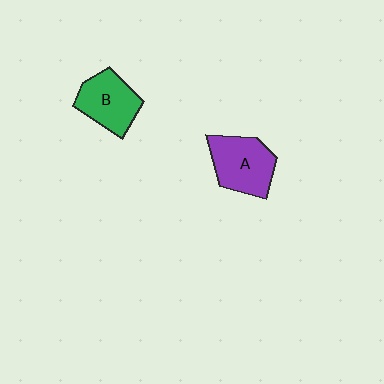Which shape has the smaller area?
Shape B (green).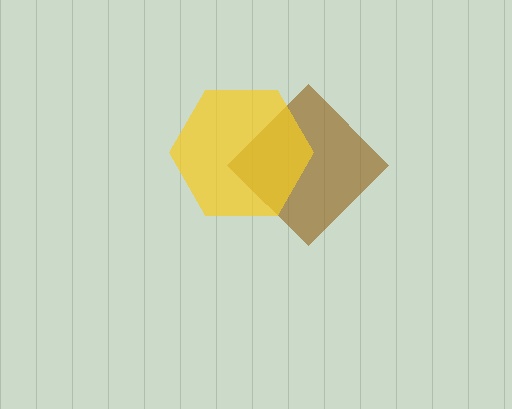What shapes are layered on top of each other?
The layered shapes are: a brown diamond, a yellow hexagon.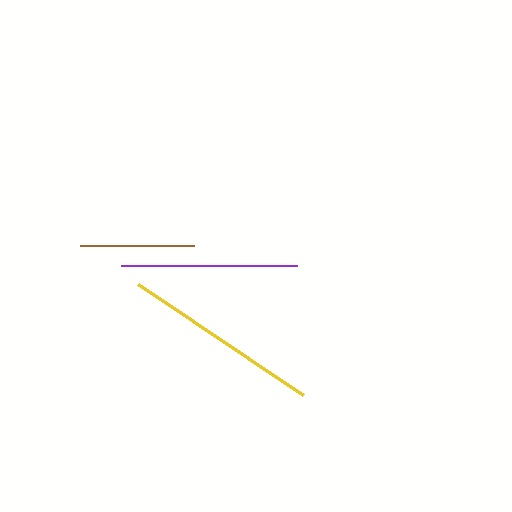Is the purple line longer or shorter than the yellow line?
The yellow line is longer than the purple line.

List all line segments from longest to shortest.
From longest to shortest: yellow, purple, brown.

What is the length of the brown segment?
The brown segment is approximately 114 pixels long.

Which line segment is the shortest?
The brown line is the shortest at approximately 114 pixels.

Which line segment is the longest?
The yellow line is the longest at approximately 199 pixels.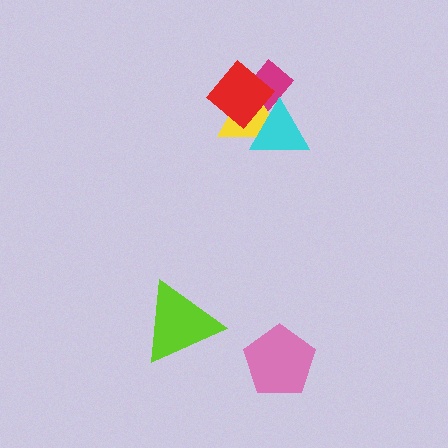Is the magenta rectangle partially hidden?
Yes, it is partially covered by another shape.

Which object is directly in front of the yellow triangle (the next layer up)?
The cyan triangle is directly in front of the yellow triangle.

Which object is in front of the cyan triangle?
The red diamond is in front of the cyan triangle.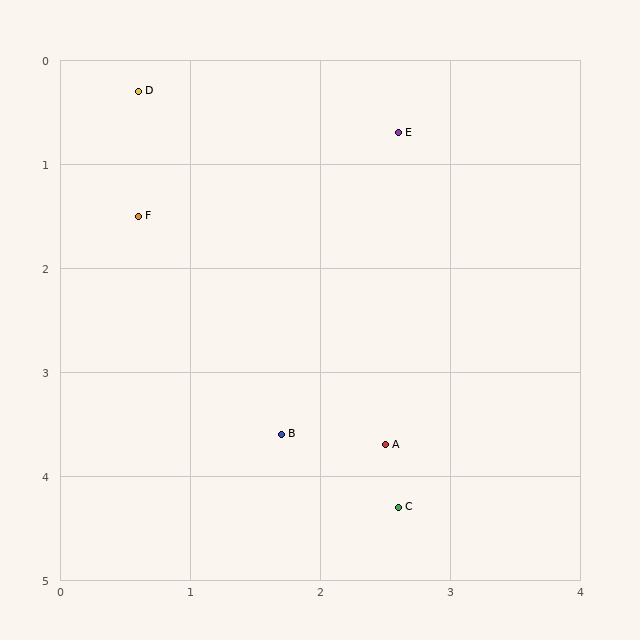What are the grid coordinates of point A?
Point A is at approximately (2.5, 3.7).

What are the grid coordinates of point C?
Point C is at approximately (2.6, 4.3).